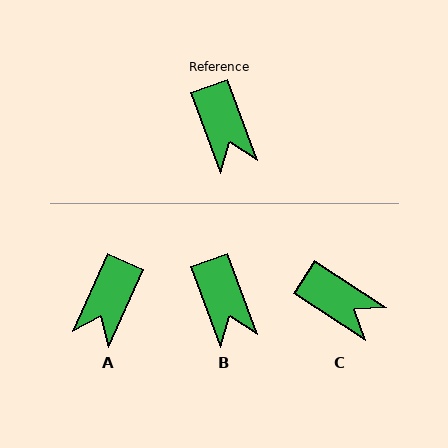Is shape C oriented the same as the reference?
No, it is off by about 37 degrees.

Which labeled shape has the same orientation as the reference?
B.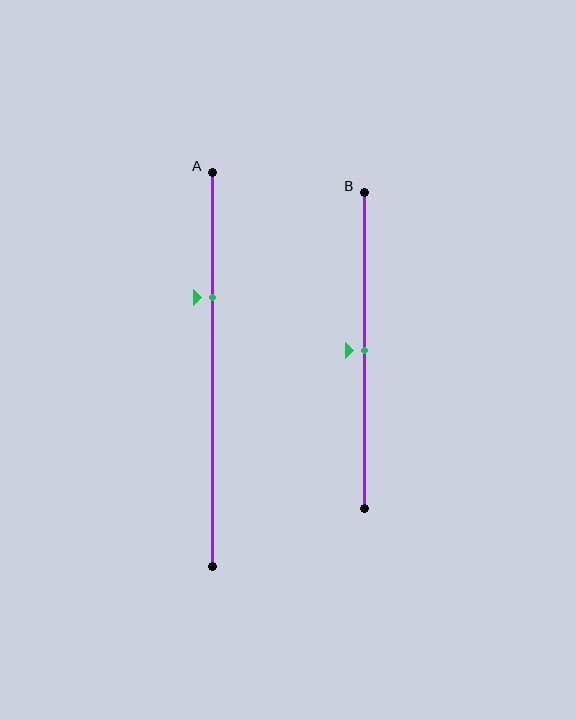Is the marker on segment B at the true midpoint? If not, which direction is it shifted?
Yes, the marker on segment B is at the true midpoint.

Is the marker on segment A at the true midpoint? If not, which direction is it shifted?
No, the marker on segment A is shifted upward by about 18% of the segment length.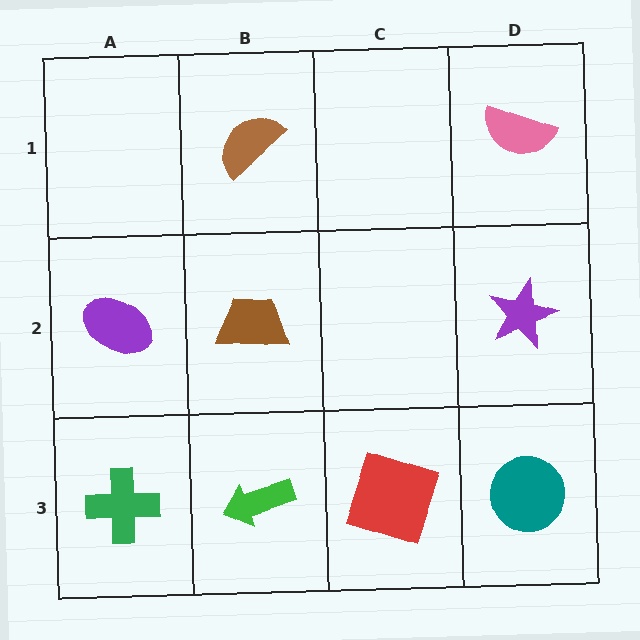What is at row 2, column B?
A brown trapezoid.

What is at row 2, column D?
A purple star.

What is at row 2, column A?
A purple ellipse.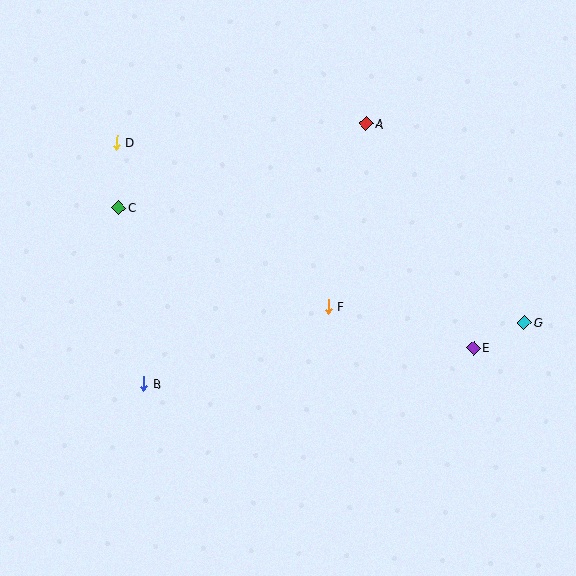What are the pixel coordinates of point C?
Point C is at (119, 208).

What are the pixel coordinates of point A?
Point A is at (366, 123).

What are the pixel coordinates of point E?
Point E is at (473, 348).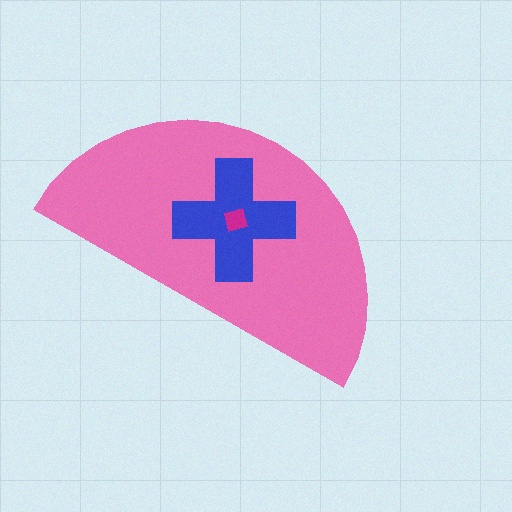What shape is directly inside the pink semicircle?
The blue cross.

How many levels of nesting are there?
3.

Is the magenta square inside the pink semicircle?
Yes.